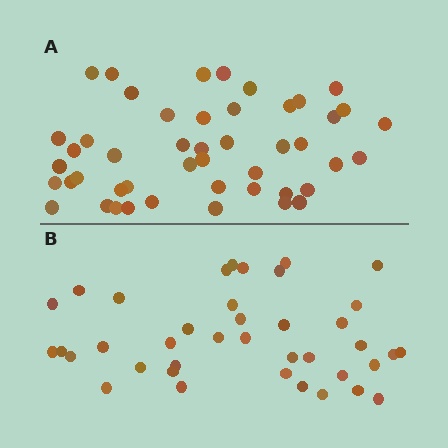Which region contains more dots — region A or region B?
Region A (the top region) has more dots.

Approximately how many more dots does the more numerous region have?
Region A has roughly 8 or so more dots than region B.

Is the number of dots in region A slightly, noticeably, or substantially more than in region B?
Region A has only slightly more — the two regions are fairly close. The ratio is roughly 1.2 to 1.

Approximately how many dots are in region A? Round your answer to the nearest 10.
About 50 dots. (The exact count is 47, which rounds to 50.)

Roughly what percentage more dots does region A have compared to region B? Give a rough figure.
About 20% more.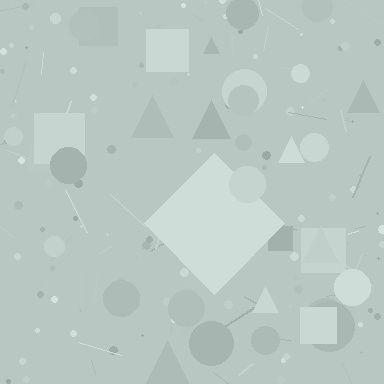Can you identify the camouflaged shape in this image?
The camouflaged shape is a diamond.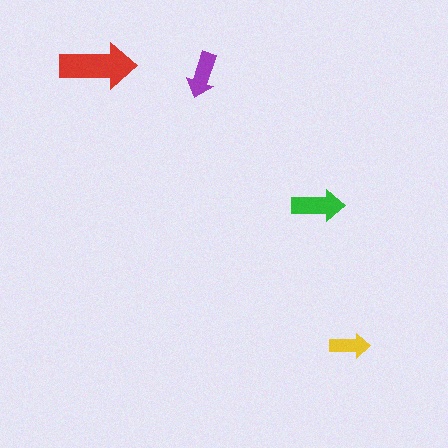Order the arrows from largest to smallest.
the red one, the green one, the purple one, the yellow one.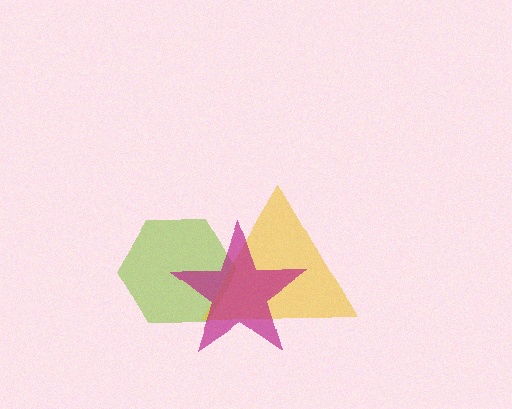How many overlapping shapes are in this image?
There are 3 overlapping shapes in the image.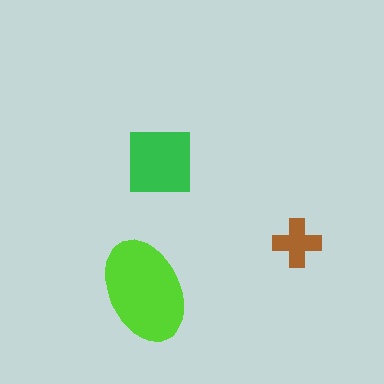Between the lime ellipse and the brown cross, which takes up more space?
The lime ellipse.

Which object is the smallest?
The brown cross.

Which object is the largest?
The lime ellipse.